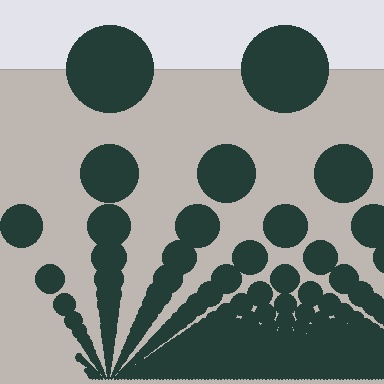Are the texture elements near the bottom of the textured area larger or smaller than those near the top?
Smaller. The gradient is inverted — elements near the bottom are smaller and denser.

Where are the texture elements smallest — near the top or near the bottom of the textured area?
Near the bottom.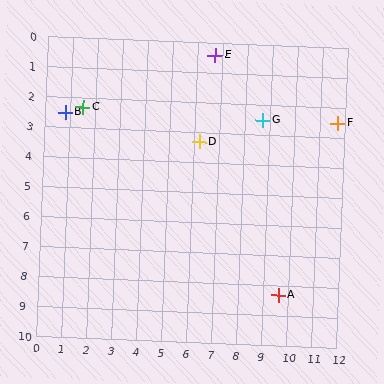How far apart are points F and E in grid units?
Points F and E are about 5.4 grid units apart.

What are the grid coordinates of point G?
Point G is at approximately (8.7, 2.5).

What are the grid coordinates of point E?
Point E is at approximately (6.7, 0.4).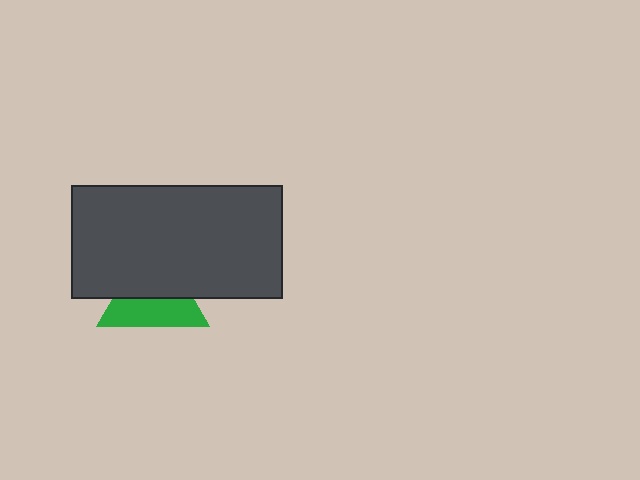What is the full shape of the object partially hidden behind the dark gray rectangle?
The partially hidden object is a green triangle.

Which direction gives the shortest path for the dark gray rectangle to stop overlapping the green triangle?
Moving up gives the shortest separation.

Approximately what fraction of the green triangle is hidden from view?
Roughly 51% of the green triangle is hidden behind the dark gray rectangle.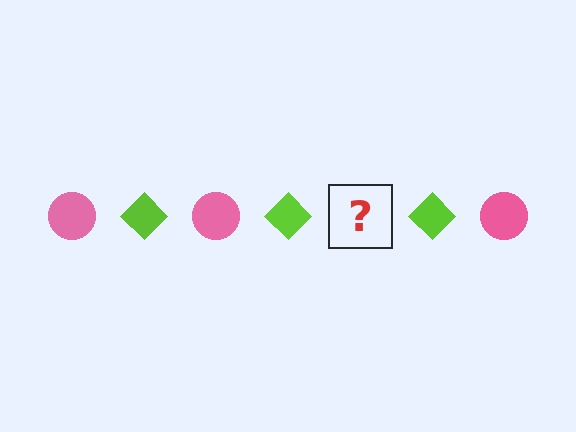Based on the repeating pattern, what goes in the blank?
The blank should be a pink circle.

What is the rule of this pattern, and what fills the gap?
The rule is that the pattern alternates between pink circle and lime diamond. The gap should be filled with a pink circle.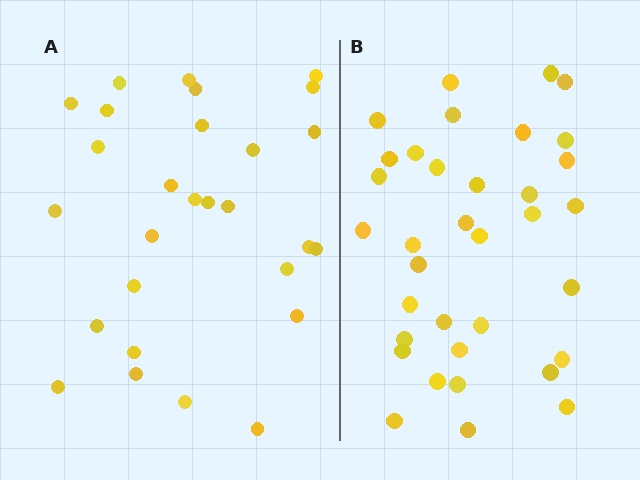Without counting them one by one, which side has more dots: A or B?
Region B (the right region) has more dots.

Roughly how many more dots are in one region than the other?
Region B has roughly 8 or so more dots than region A.